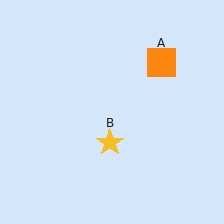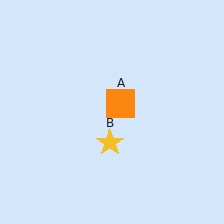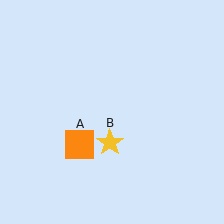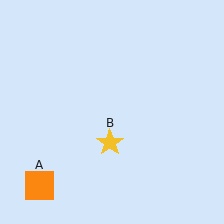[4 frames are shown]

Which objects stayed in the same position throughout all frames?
Yellow star (object B) remained stationary.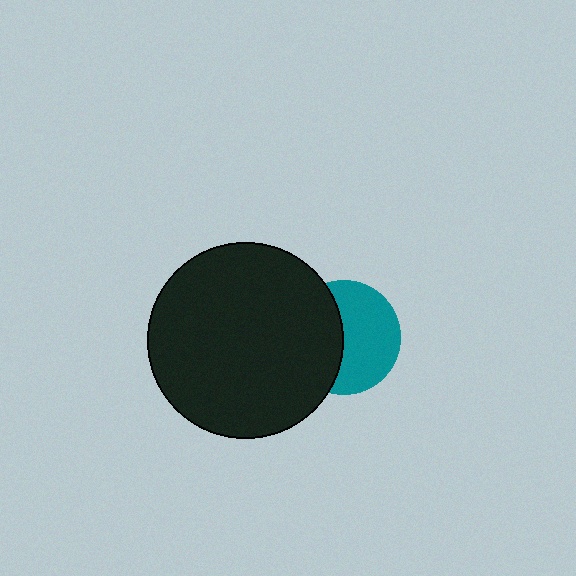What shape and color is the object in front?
The object in front is a black circle.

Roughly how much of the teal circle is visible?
About half of it is visible (roughly 56%).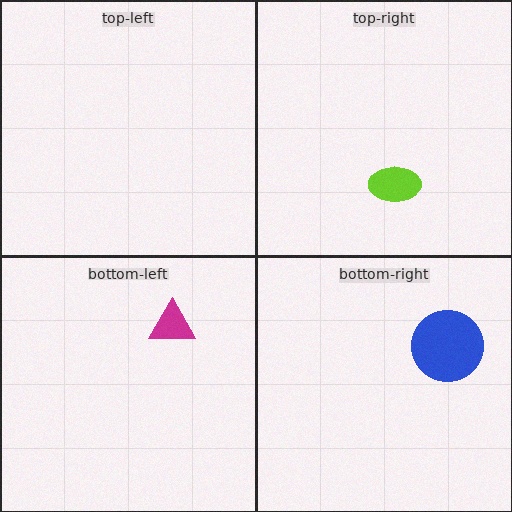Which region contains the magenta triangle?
The bottom-left region.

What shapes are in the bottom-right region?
The blue circle.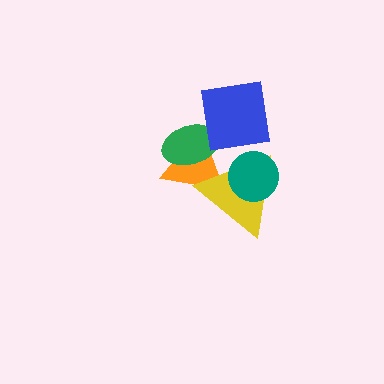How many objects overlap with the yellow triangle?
3 objects overlap with the yellow triangle.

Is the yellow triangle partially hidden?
Yes, it is partially covered by another shape.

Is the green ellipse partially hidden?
Yes, it is partially covered by another shape.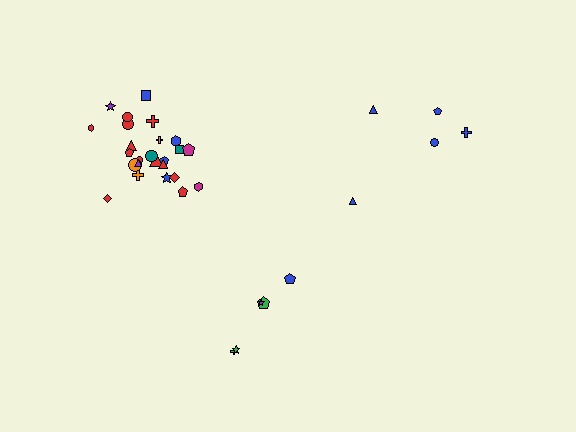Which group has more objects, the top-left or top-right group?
The top-left group.